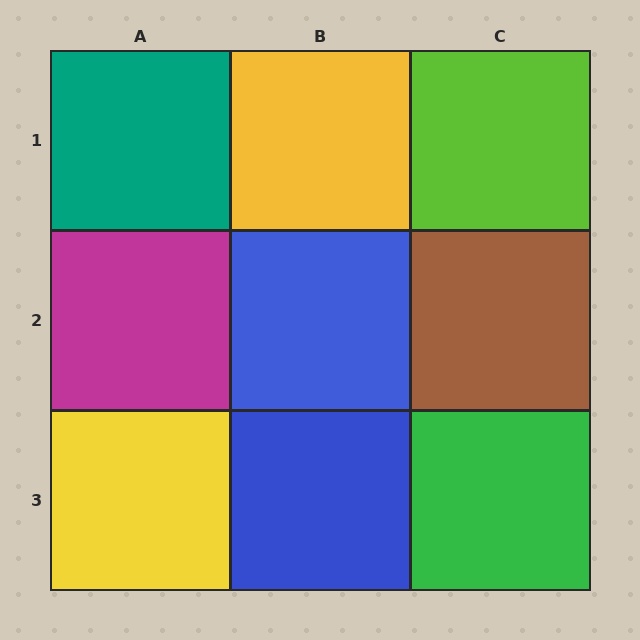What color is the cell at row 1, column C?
Lime.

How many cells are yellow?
2 cells are yellow.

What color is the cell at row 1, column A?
Teal.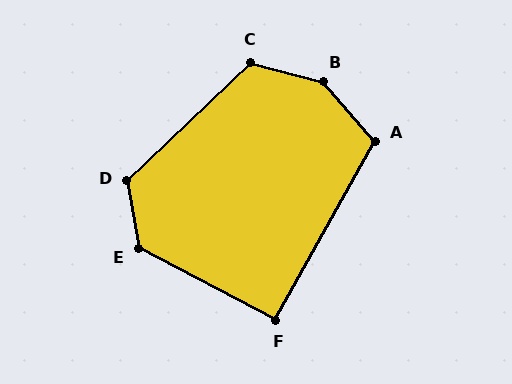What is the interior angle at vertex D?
Approximately 123 degrees (obtuse).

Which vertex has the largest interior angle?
B, at approximately 145 degrees.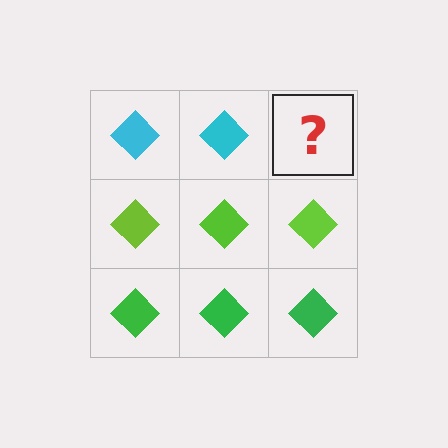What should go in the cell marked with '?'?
The missing cell should contain a cyan diamond.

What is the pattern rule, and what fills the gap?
The rule is that each row has a consistent color. The gap should be filled with a cyan diamond.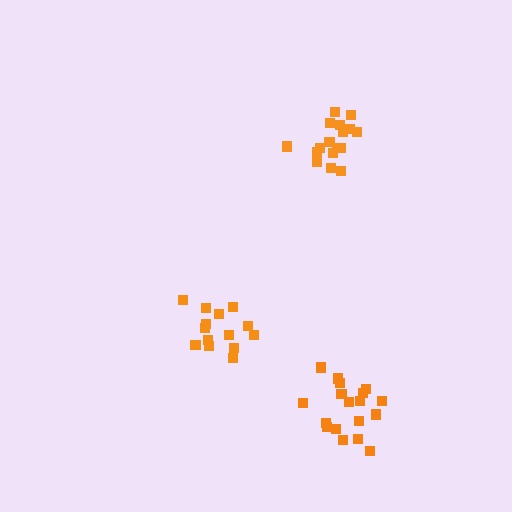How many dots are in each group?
Group 1: 17 dots, Group 2: 19 dots, Group 3: 14 dots (50 total).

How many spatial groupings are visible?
There are 3 spatial groupings.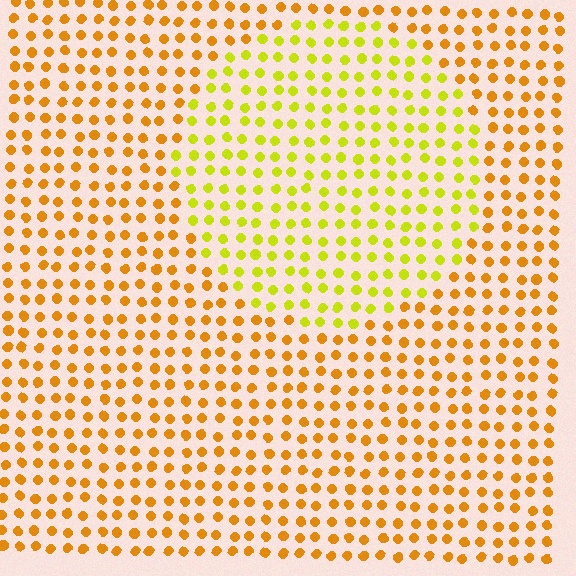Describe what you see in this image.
The image is filled with small orange elements in a uniform arrangement. A circle-shaped region is visible where the elements are tinted to a slightly different hue, forming a subtle color boundary.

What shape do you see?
I see a circle.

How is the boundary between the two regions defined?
The boundary is defined purely by a slight shift in hue (about 33 degrees). Spacing, size, and orientation are identical on both sides.